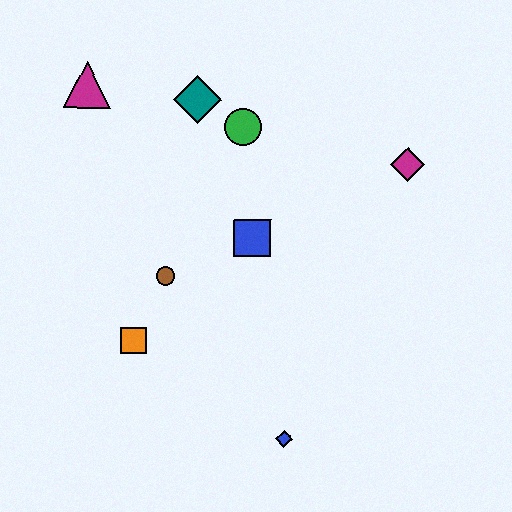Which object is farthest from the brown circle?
The magenta diamond is farthest from the brown circle.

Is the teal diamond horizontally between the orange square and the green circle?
Yes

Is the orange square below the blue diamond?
No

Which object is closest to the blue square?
The brown circle is closest to the blue square.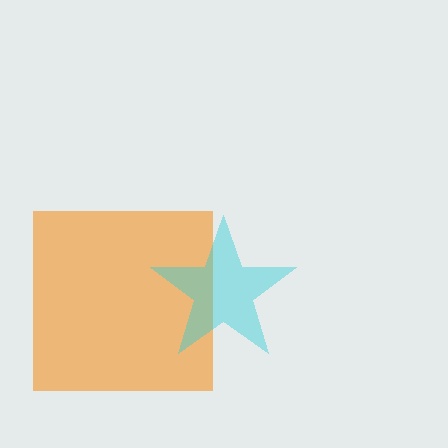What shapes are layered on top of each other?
The layered shapes are: an orange square, a cyan star.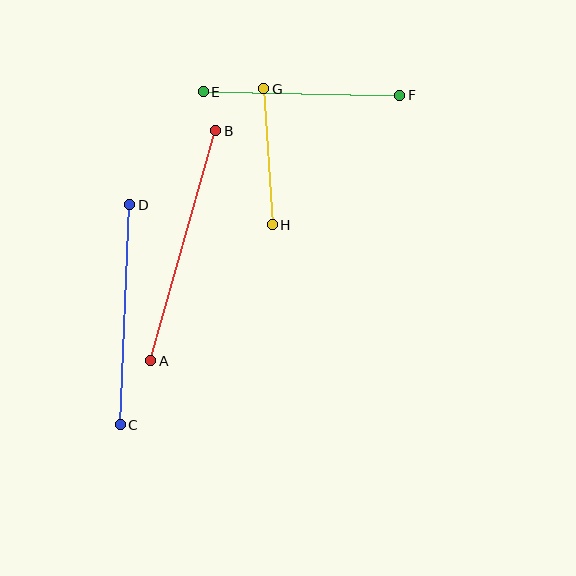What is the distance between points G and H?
The distance is approximately 136 pixels.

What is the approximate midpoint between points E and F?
The midpoint is at approximately (302, 94) pixels.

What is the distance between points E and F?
The distance is approximately 197 pixels.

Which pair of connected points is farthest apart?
Points A and B are farthest apart.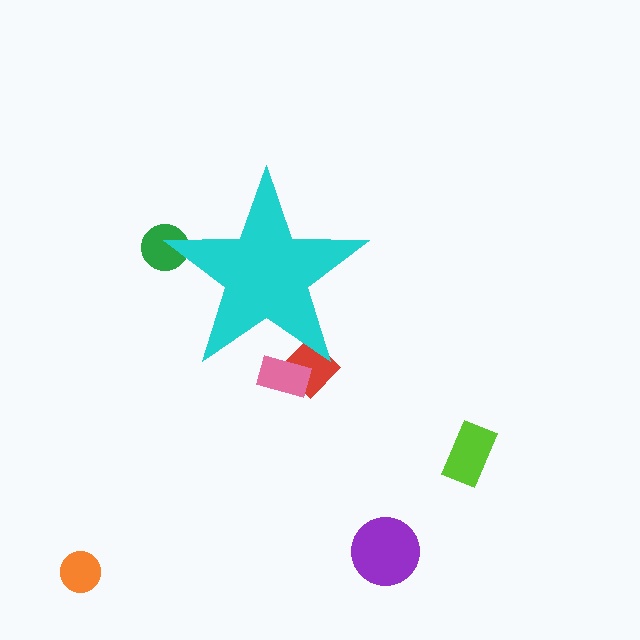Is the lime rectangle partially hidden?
No, the lime rectangle is fully visible.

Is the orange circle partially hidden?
No, the orange circle is fully visible.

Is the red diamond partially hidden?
Yes, the red diamond is partially hidden behind the cyan star.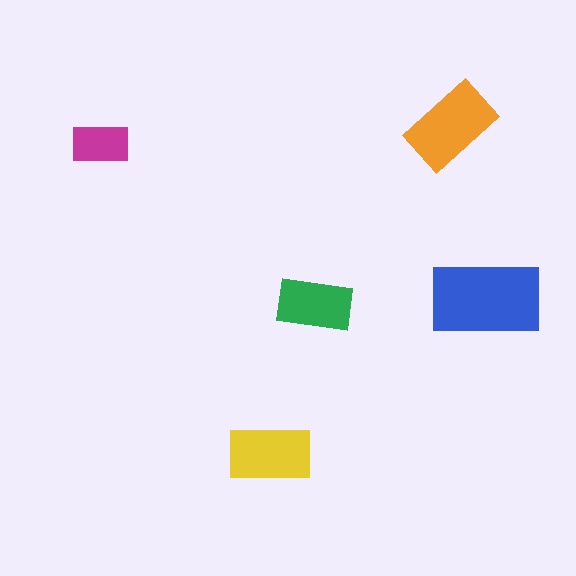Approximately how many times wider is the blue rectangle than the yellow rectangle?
About 1.5 times wider.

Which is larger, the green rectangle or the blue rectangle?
The blue one.